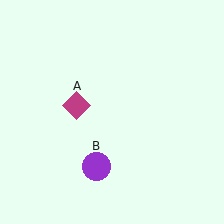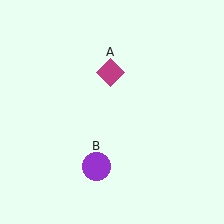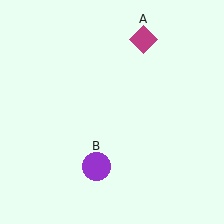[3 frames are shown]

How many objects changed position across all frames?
1 object changed position: magenta diamond (object A).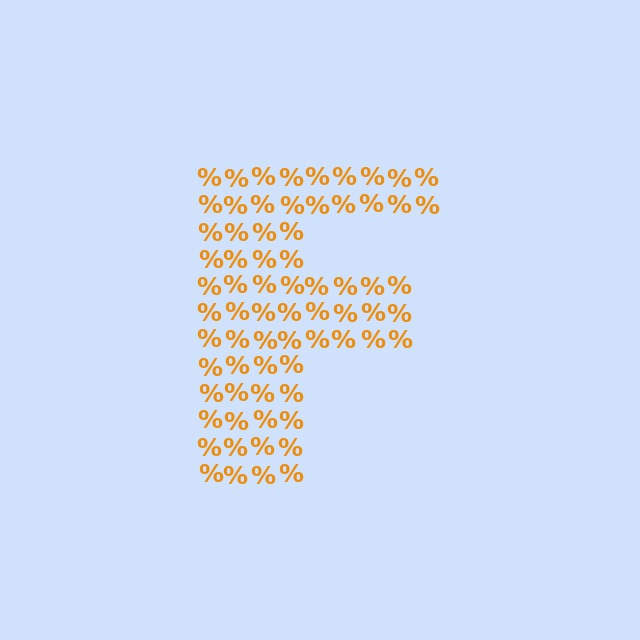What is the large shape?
The large shape is the letter F.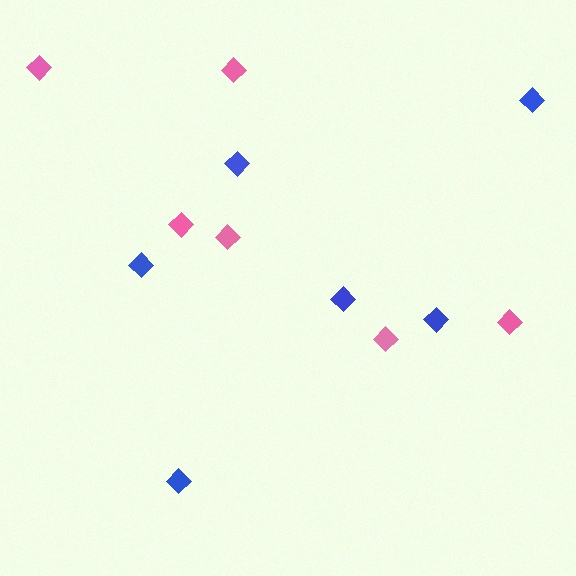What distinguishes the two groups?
There are 2 groups: one group of pink diamonds (6) and one group of blue diamonds (6).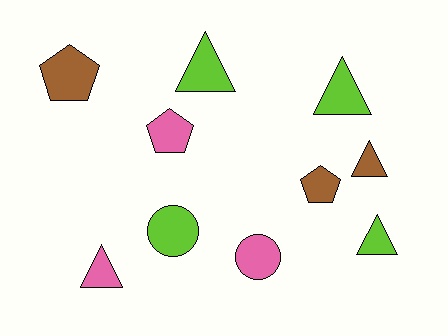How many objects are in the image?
There are 10 objects.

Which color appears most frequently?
Lime, with 4 objects.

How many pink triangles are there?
There is 1 pink triangle.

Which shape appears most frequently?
Triangle, with 5 objects.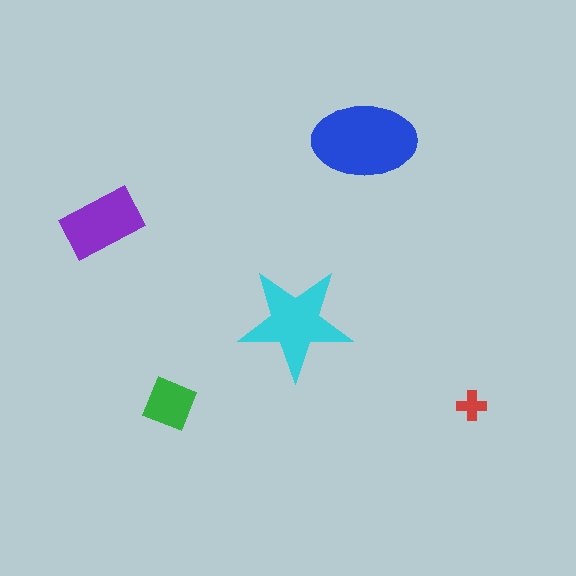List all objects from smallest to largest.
The red cross, the green diamond, the purple rectangle, the cyan star, the blue ellipse.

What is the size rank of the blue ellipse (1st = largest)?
1st.